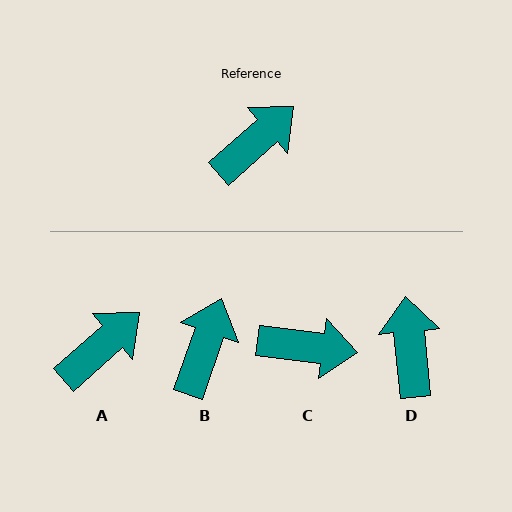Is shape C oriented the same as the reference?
No, it is off by about 49 degrees.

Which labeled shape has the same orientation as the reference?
A.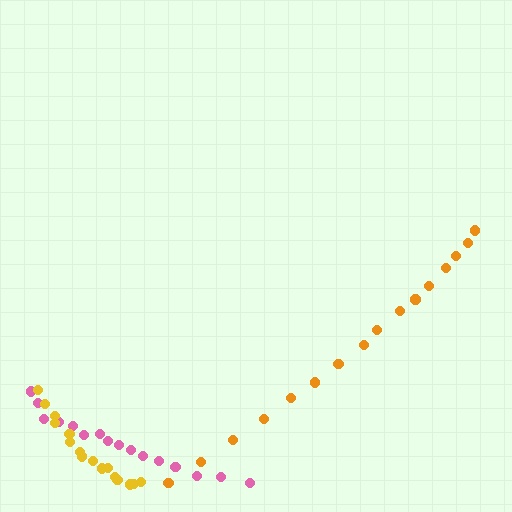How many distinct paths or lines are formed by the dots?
There are 3 distinct paths.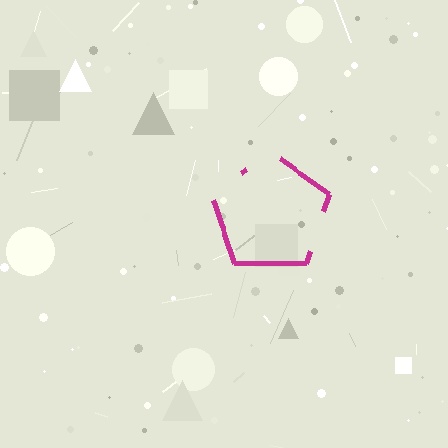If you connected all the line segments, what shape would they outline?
They would outline a pentagon.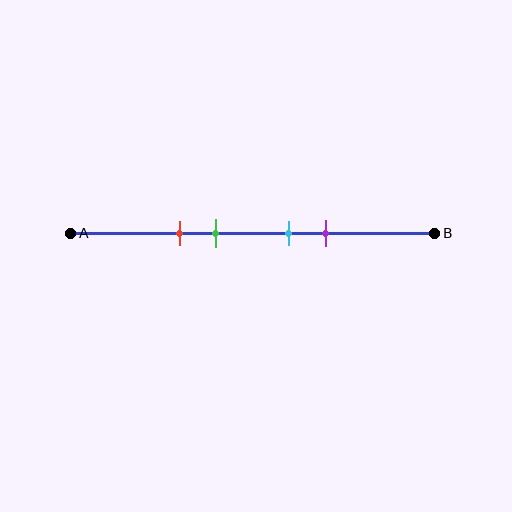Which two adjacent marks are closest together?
The cyan and purple marks are the closest adjacent pair.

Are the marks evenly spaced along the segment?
No, the marks are not evenly spaced.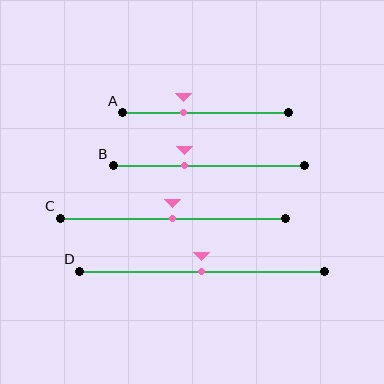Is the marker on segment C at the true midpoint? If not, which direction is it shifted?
Yes, the marker on segment C is at the true midpoint.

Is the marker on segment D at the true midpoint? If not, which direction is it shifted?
Yes, the marker on segment D is at the true midpoint.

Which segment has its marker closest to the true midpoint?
Segment C has its marker closest to the true midpoint.